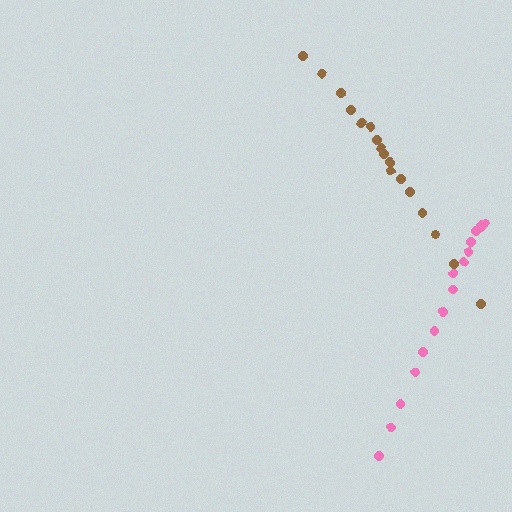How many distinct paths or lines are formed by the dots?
There are 2 distinct paths.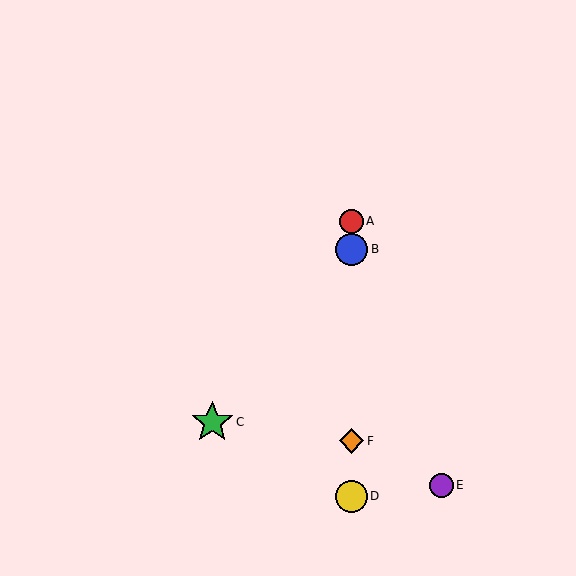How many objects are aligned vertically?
4 objects (A, B, D, F) are aligned vertically.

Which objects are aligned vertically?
Objects A, B, D, F are aligned vertically.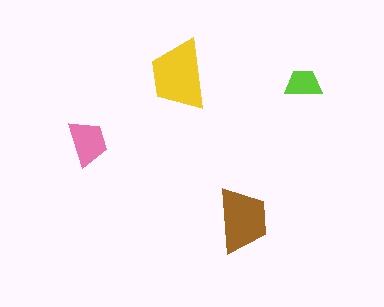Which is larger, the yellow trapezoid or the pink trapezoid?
The yellow one.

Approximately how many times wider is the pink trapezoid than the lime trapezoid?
About 1.5 times wider.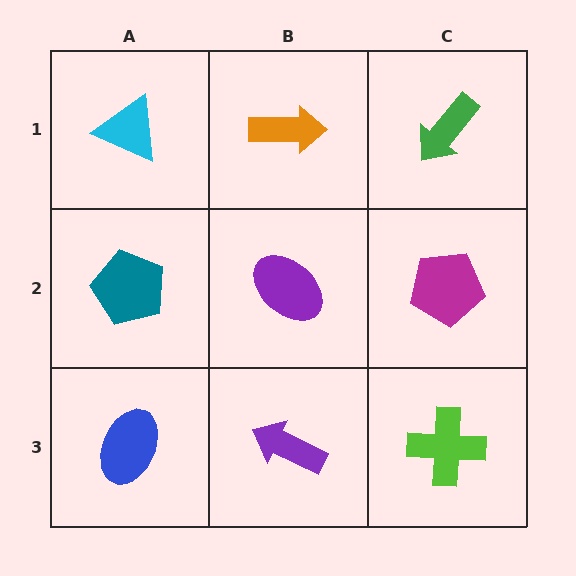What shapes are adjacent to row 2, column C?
A green arrow (row 1, column C), a lime cross (row 3, column C), a purple ellipse (row 2, column B).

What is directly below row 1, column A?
A teal pentagon.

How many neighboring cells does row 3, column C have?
2.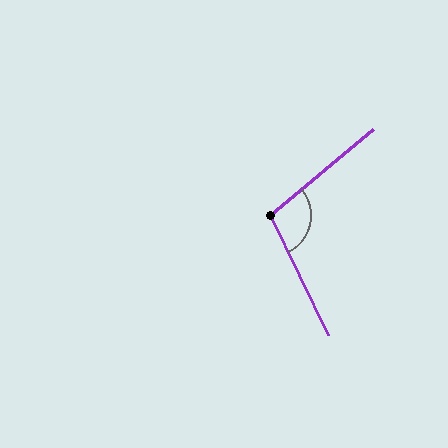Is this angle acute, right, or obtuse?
It is obtuse.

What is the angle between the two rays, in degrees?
Approximately 104 degrees.